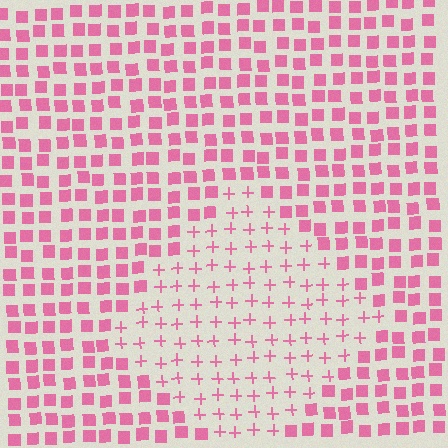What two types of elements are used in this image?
The image uses plus signs inside the diamond region and squares outside it.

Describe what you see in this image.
The image is filled with small pink elements arranged in a uniform grid. A diamond-shaped region contains plus signs, while the surrounding area contains squares. The boundary is defined purely by the change in element shape.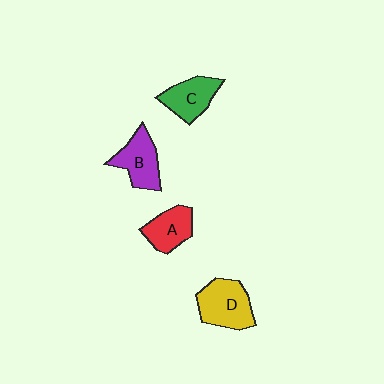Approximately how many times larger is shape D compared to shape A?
Approximately 1.4 times.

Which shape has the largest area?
Shape D (yellow).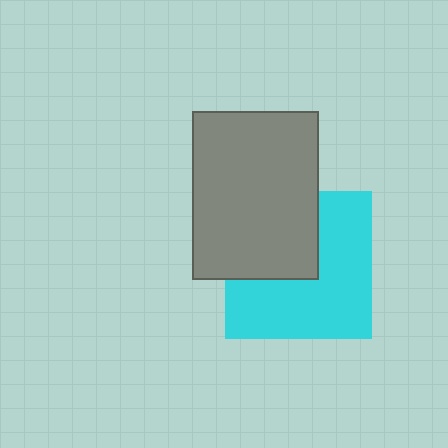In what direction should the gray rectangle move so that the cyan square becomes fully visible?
The gray rectangle should move toward the upper-left. That is the shortest direction to clear the overlap and leave the cyan square fully visible.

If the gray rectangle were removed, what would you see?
You would see the complete cyan square.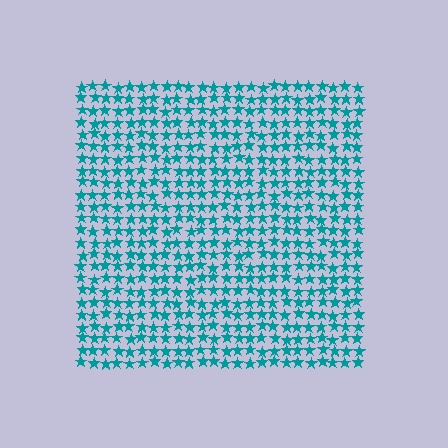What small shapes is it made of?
It is made of small stars.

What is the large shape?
The large shape is a square.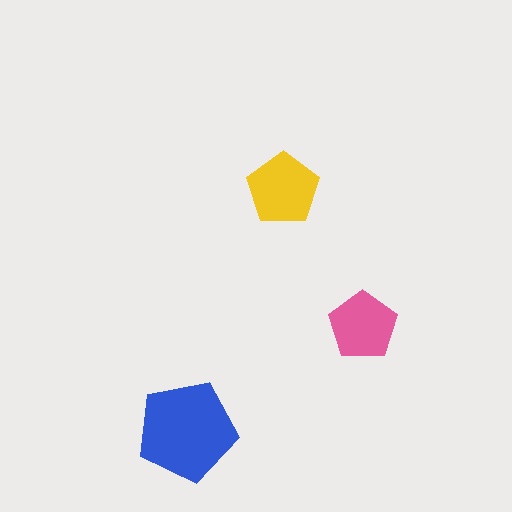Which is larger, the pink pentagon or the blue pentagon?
The blue one.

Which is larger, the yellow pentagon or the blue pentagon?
The blue one.